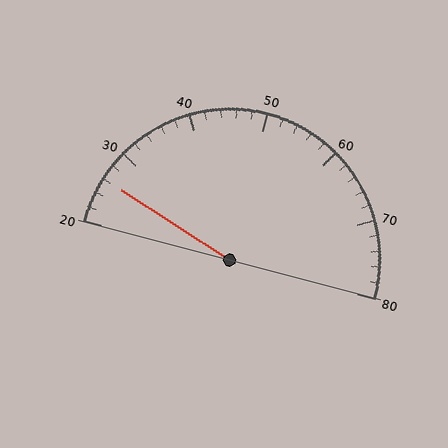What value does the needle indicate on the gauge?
The needle indicates approximately 26.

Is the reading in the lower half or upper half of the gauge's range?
The reading is in the lower half of the range (20 to 80).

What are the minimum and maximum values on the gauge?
The gauge ranges from 20 to 80.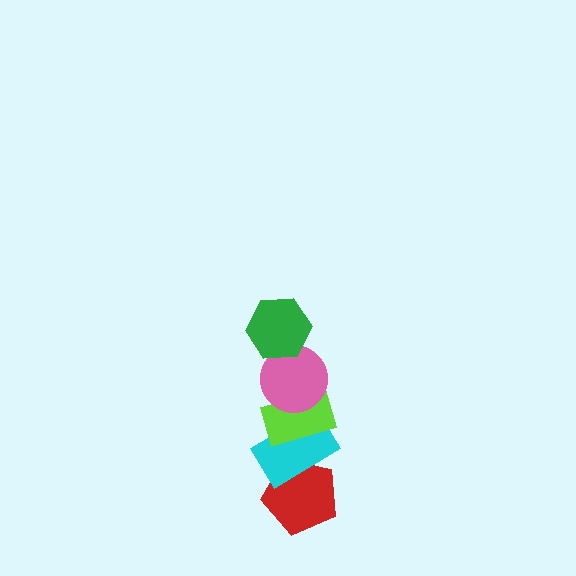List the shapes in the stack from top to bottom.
From top to bottom: the green hexagon, the pink circle, the lime rectangle, the cyan rectangle, the red pentagon.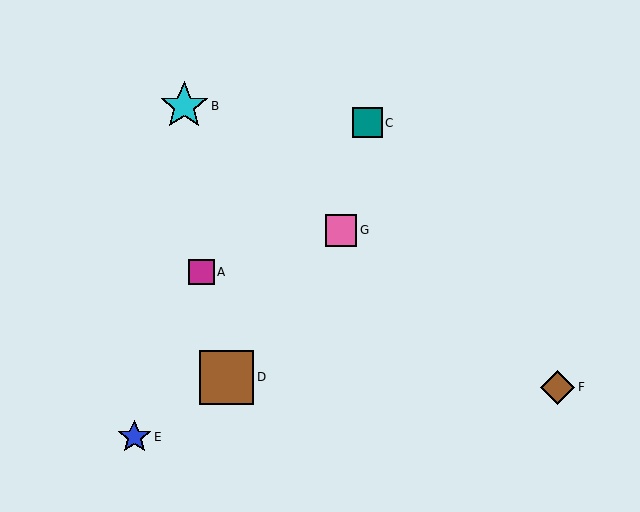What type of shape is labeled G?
Shape G is a pink square.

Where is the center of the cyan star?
The center of the cyan star is at (184, 106).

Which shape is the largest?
The brown square (labeled D) is the largest.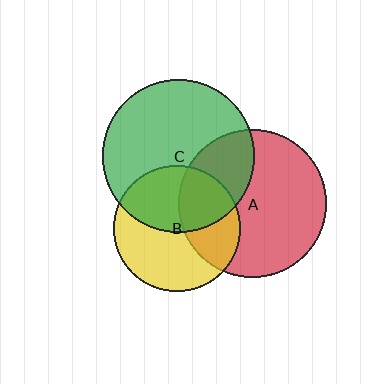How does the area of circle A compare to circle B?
Approximately 1.4 times.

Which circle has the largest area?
Circle C (green).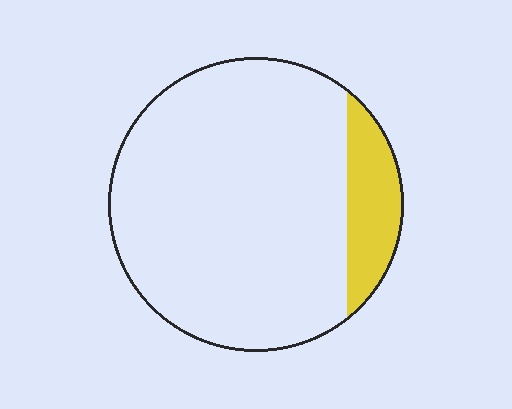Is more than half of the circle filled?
No.